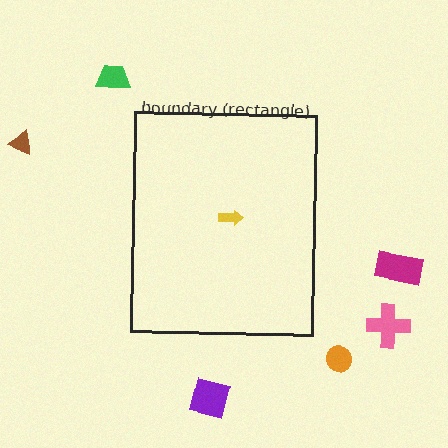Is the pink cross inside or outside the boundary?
Outside.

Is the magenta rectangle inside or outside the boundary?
Outside.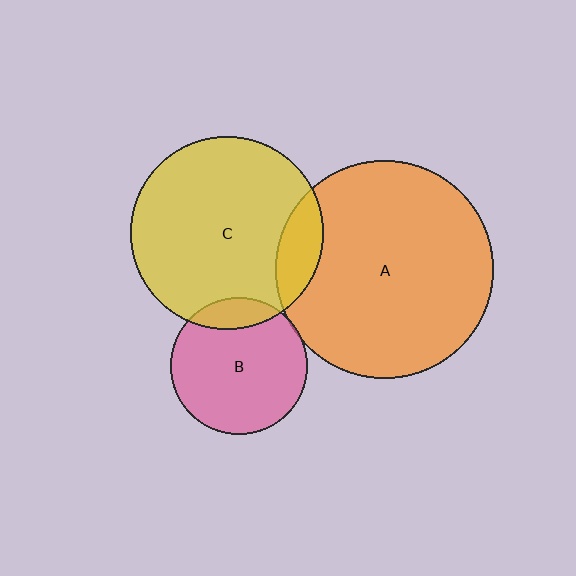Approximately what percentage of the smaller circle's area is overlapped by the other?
Approximately 5%.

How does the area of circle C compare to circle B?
Approximately 2.0 times.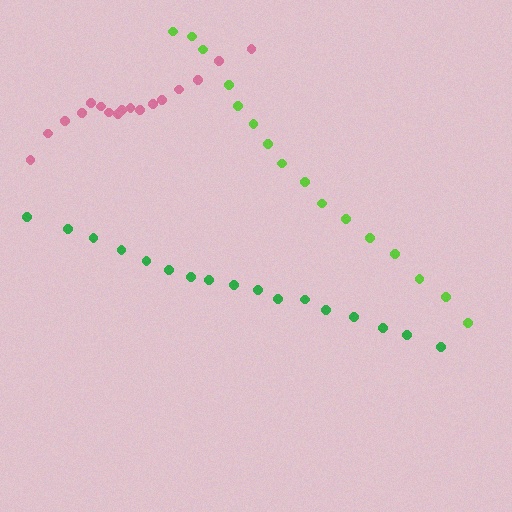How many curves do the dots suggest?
There are 3 distinct paths.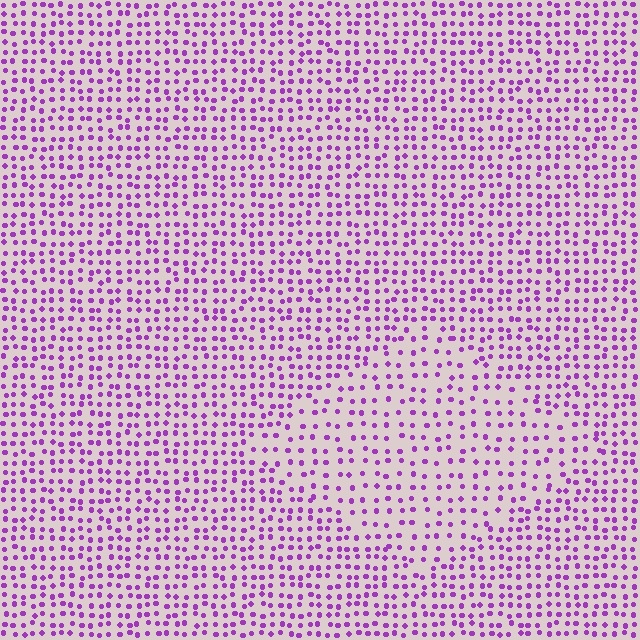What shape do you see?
I see a diamond.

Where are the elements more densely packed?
The elements are more densely packed outside the diamond boundary.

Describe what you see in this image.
The image contains small purple elements arranged at two different densities. A diamond-shaped region is visible where the elements are less densely packed than the surrounding area.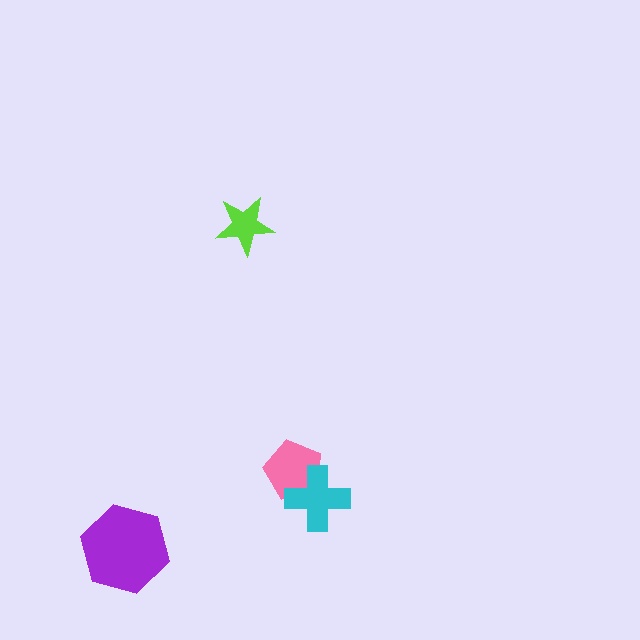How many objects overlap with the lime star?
0 objects overlap with the lime star.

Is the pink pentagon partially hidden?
Yes, it is partially covered by another shape.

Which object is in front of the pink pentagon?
The cyan cross is in front of the pink pentagon.